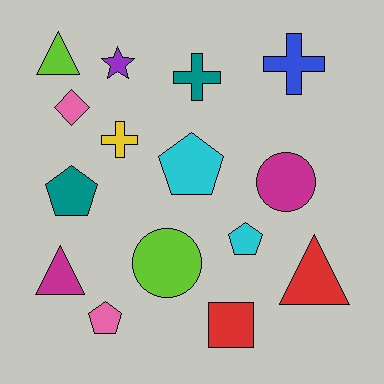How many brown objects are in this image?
There are no brown objects.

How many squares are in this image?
There is 1 square.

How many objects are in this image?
There are 15 objects.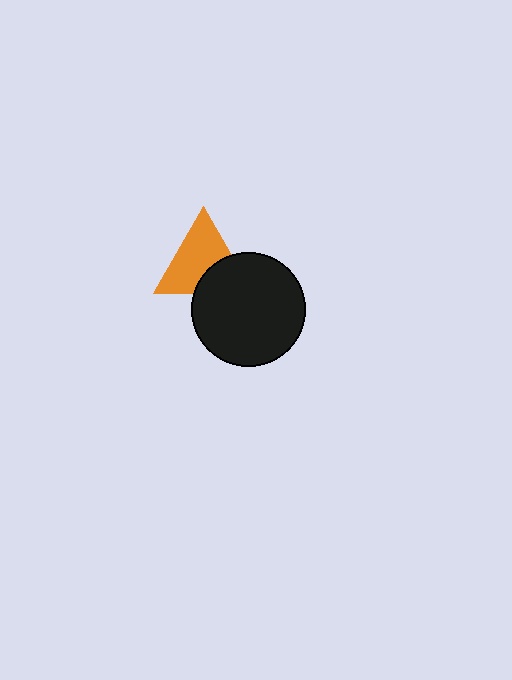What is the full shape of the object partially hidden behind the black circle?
The partially hidden object is an orange triangle.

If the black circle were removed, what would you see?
You would see the complete orange triangle.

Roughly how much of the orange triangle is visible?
Most of it is visible (roughly 68%).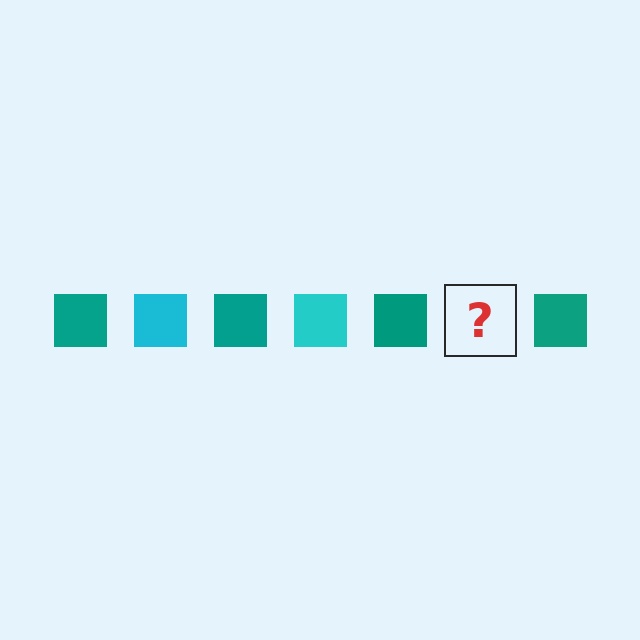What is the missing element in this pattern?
The missing element is a cyan square.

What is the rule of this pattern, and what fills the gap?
The rule is that the pattern cycles through teal, cyan squares. The gap should be filled with a cyan square.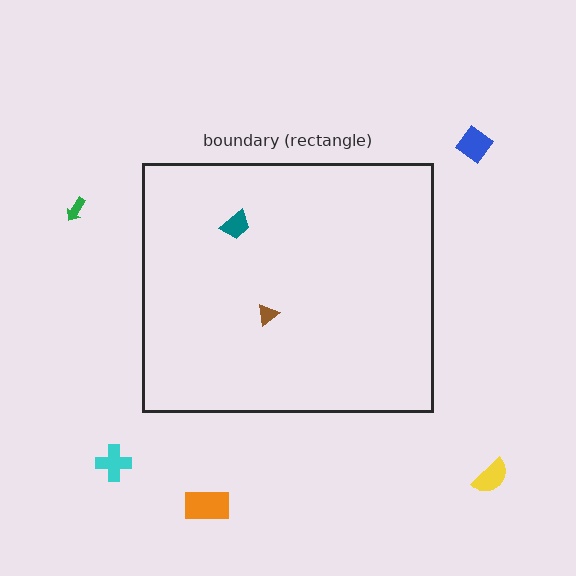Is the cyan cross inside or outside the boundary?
Outside.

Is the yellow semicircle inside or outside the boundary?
Outside.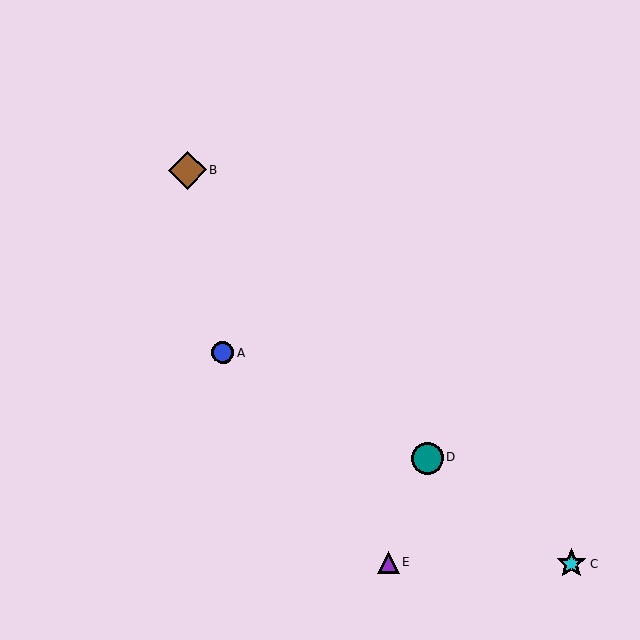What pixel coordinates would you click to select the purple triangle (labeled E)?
Click at (388, 563) to select the purple triangle E.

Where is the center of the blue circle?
The center of the blue circle is at (223, 353).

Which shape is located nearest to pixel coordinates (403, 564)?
The purple triangle (labeled E) at (388, 563) is nearest to that location.